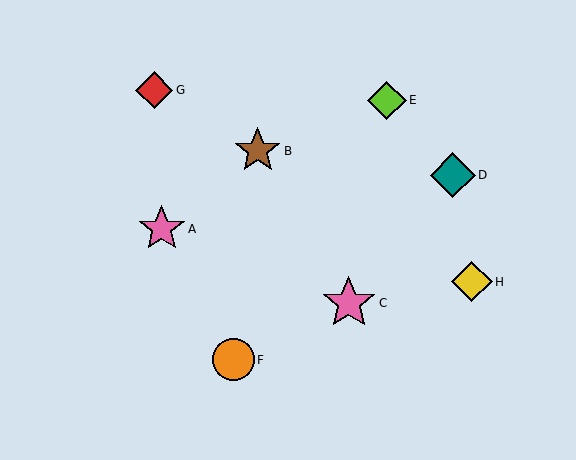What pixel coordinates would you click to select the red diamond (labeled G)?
Click at (154, 90) to select the red diamond G.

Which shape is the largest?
The pink star (labeled C) is the largest.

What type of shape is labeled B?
Shape B is a brown star.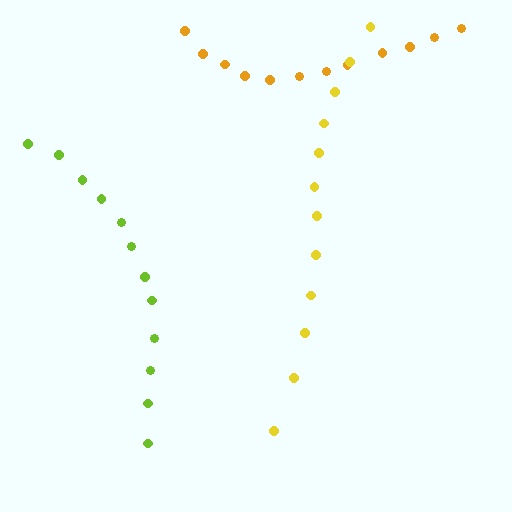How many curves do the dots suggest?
There are 3 distinct paths.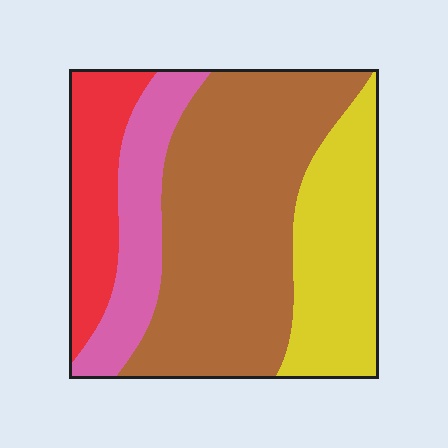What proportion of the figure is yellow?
Yellow takes up less than a quarter of the figure.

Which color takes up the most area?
Brown, at roughly 45%.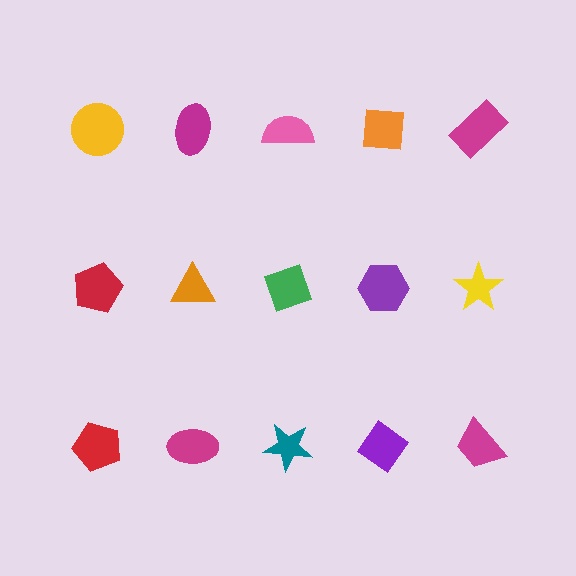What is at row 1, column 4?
An orange square.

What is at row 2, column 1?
A red pentagon.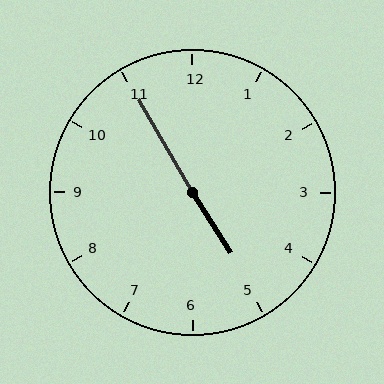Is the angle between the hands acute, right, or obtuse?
It is obtuse.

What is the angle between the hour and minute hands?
Approximately 178 degrees.